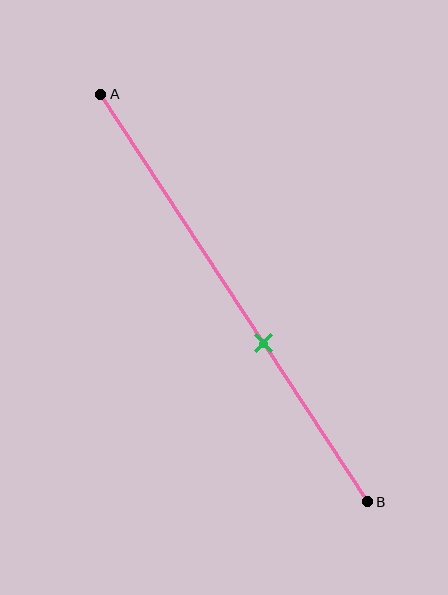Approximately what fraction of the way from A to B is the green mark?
The green mark is approximately 60% of the way from A to B.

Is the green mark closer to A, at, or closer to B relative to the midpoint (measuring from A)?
The green mark is closer to point B than the midpoint of segment AB.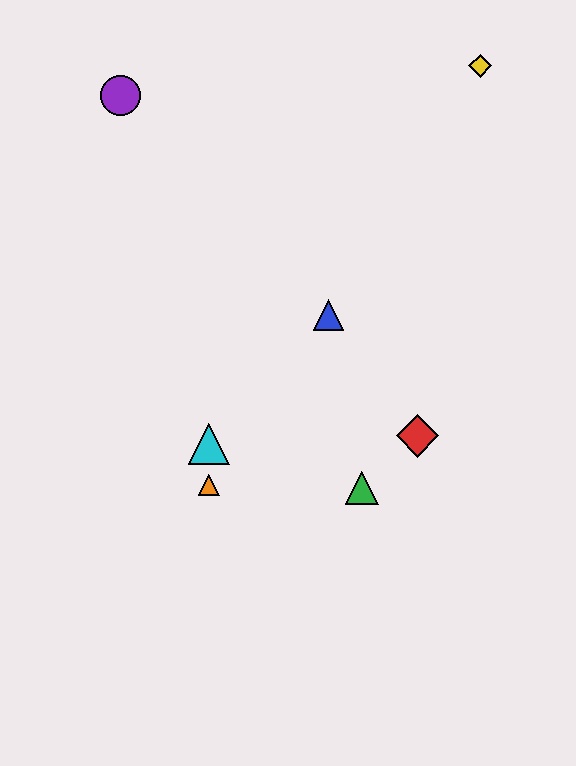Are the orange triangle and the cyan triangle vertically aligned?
Yes, both are at x≈209.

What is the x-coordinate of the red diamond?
The red diamond is at x≈417.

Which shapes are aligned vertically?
The orange triangle, the cyan triangle are aligned vertically.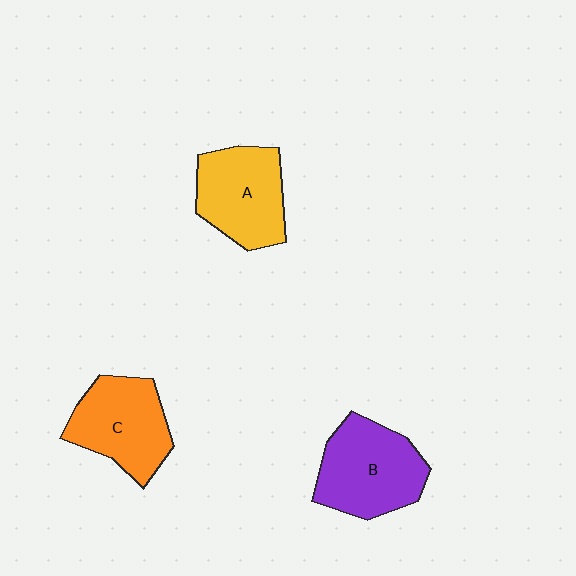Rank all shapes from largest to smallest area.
From largest to smallest: B (purple), C (orange), A (yellow).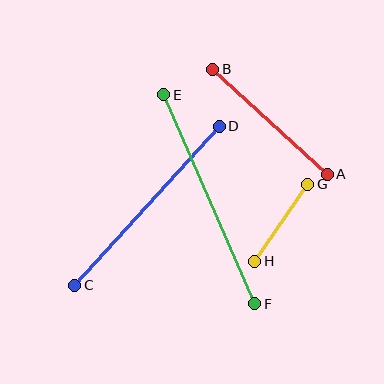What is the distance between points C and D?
The distance is approximately 215 pixels.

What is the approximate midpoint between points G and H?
The midpoint is at approximately (281, 223) pixels.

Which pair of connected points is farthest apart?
Points E and F are farthest apart.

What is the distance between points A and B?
The distance is approximately 155 pixels.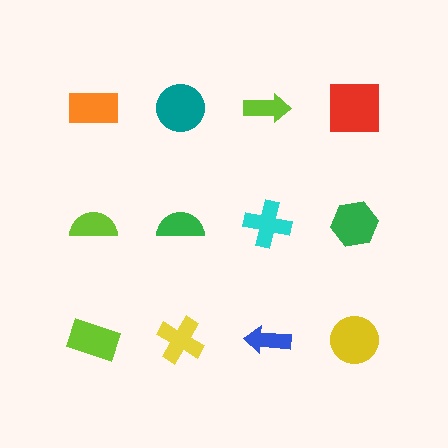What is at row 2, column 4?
A green hexagon.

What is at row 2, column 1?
A lime semicircle.